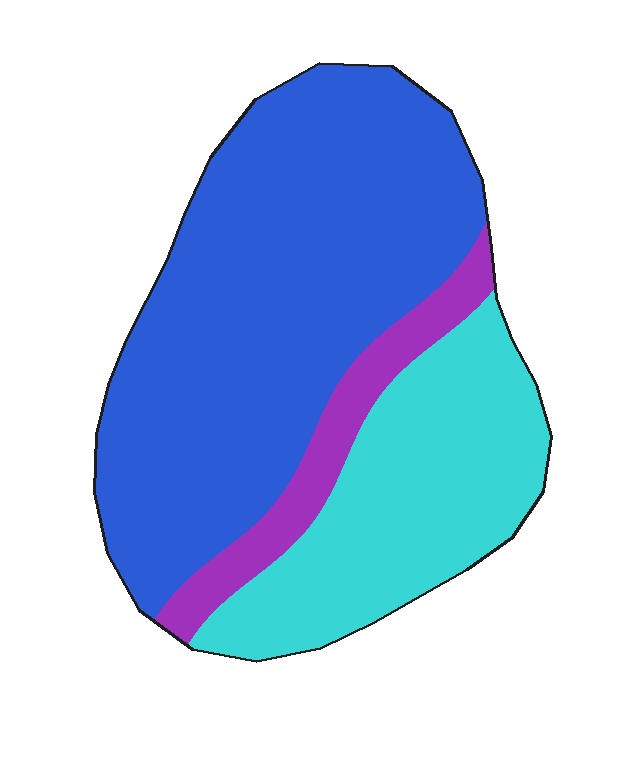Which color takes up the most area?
Blue, at roughly 60%.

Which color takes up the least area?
Purple, at roughly 10%.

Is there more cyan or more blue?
Blue.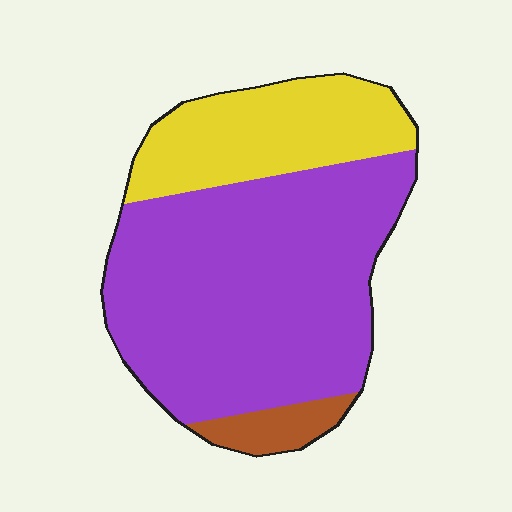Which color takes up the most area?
Purple, at roughly 70%.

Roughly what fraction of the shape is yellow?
Yellow covers 26% of the shape.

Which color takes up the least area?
Brown, at roughly 5%.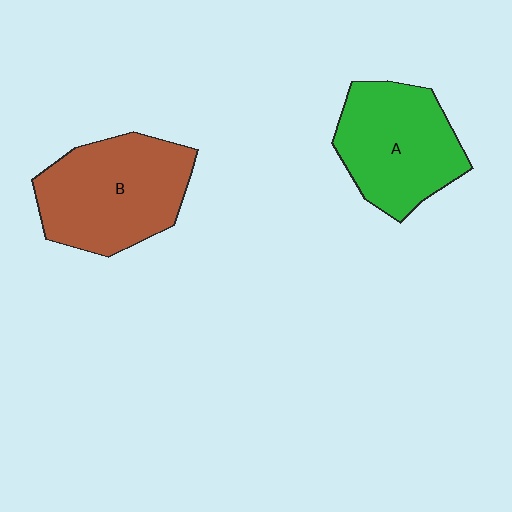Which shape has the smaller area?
Shape A (green).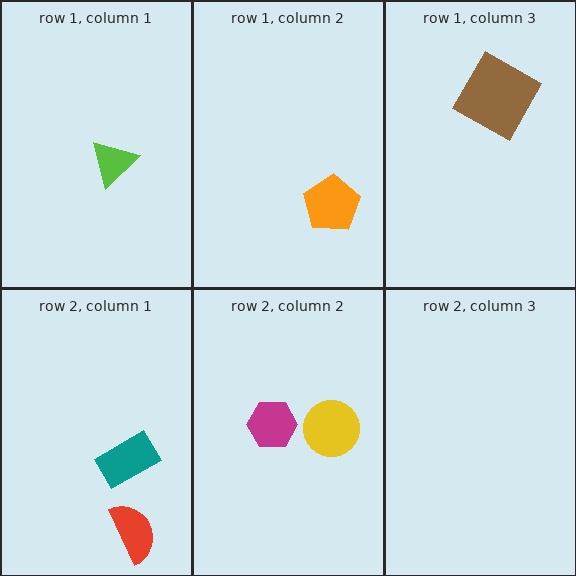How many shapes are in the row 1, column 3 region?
1.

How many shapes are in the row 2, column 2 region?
2.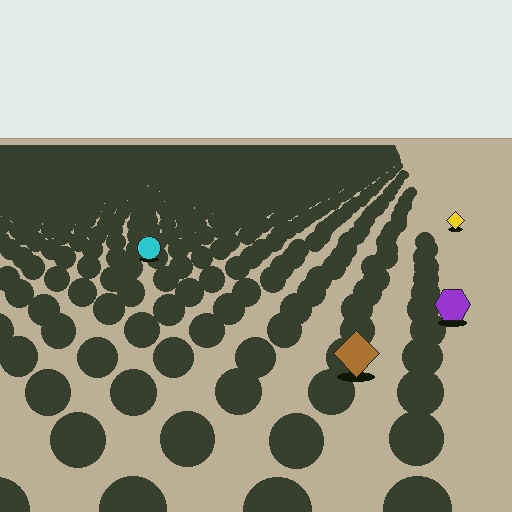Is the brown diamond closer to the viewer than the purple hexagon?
Yes. The brown diamond is closer — you can tell from the texture gradient: the ground texture is coarser near it.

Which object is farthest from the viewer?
The yellow diamond is farthest from the viewer. It appears smaller and the ground texture around it is denser.